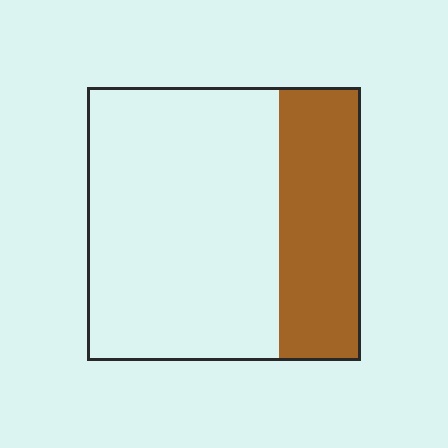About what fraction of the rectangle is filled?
About one third (1/3).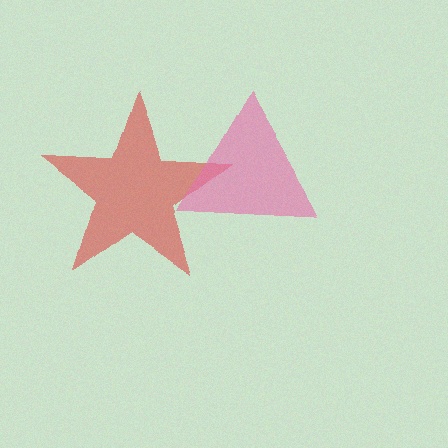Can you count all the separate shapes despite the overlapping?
Yes, there are 2 separate shapes.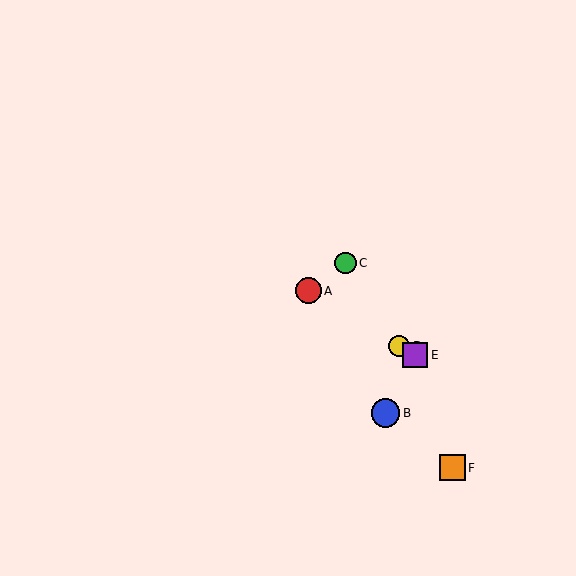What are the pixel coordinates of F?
Object F is at (452, 468).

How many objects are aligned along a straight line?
3 objects (A, D, E) are aligned along a straight line.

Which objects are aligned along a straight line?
Objects A, D, E are aligned along a straight line.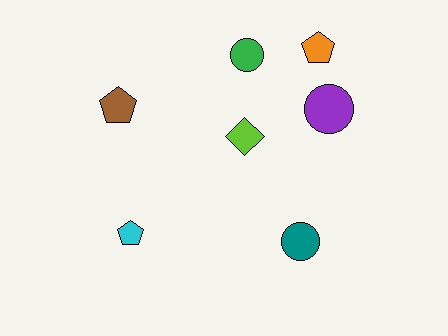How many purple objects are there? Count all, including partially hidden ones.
There is 1 purple object.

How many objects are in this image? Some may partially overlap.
There are 7 objects.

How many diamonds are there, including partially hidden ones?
There is 1 diamond.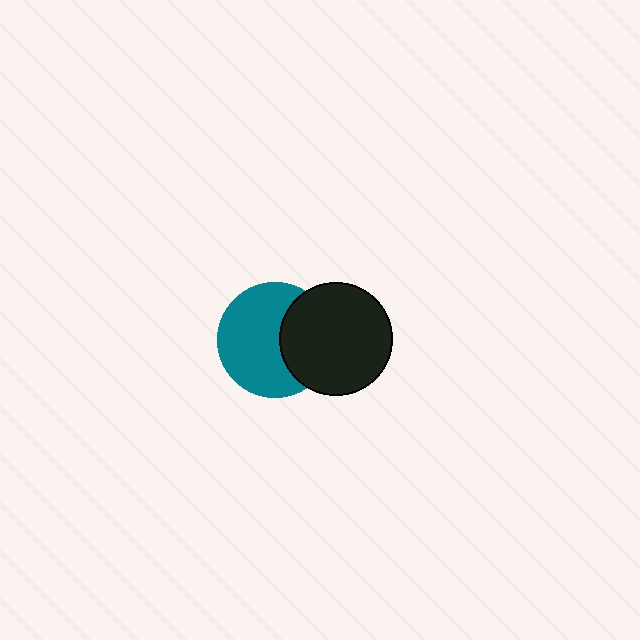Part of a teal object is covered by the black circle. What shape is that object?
It is a circle.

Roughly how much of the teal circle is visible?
About half of it is visible (roughly 65%).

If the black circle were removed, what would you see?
You would see the complete teal circle.